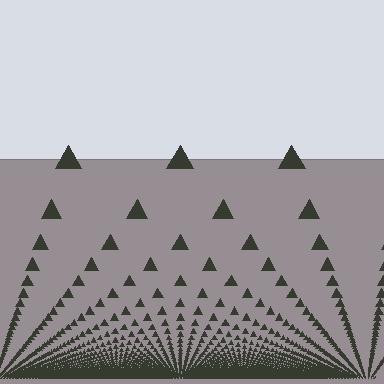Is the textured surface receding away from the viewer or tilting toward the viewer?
The surface appears to tilt toward the viewer. Texture elements get larger and sparser toward the top.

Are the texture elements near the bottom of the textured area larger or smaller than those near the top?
Smaller. The gradient is inverted — elements near the bottom are smaller and denser.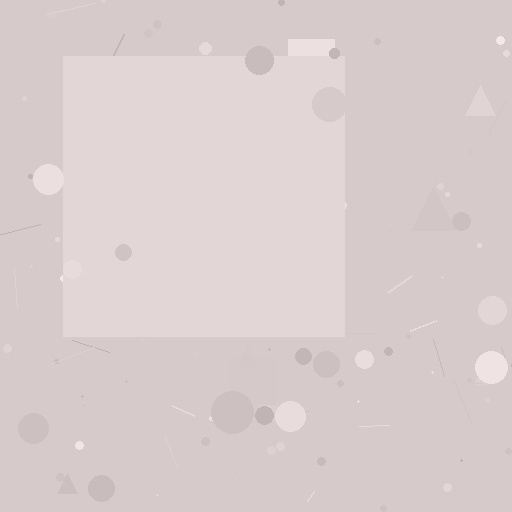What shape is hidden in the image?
A square is hidden in the image.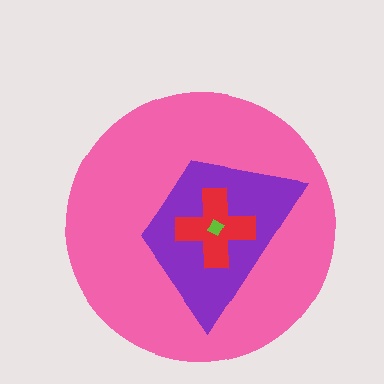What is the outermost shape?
The pink circle.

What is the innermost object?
The lime diamond.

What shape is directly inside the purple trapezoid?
The red cross.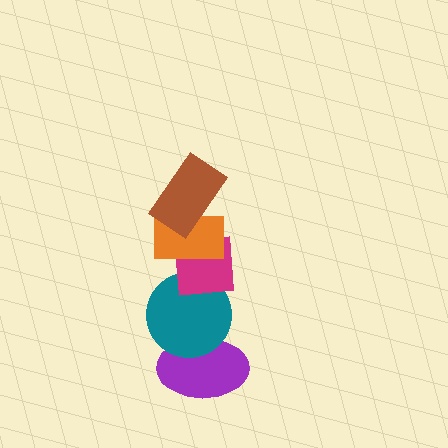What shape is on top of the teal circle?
The magenta square is on top of the teal circle.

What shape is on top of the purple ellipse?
The teal circle is on top of the purple ellipse.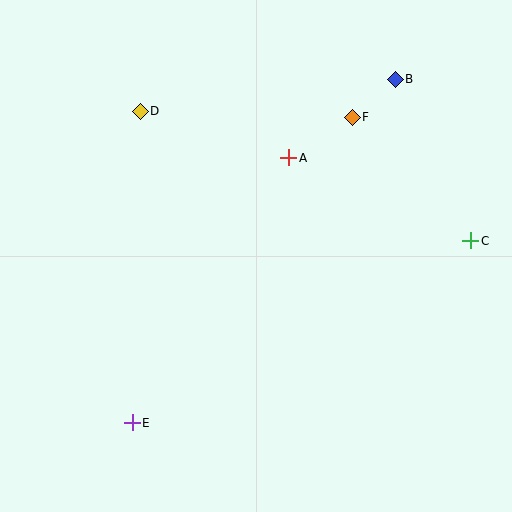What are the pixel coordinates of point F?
Point F is at (352, 117).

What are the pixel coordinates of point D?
Point D is at (140, 111).